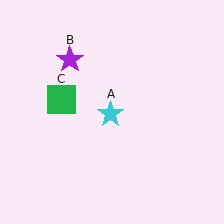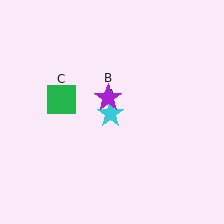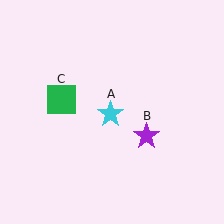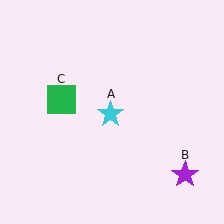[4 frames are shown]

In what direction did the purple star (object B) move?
The purple star (object B) moved down and to the right.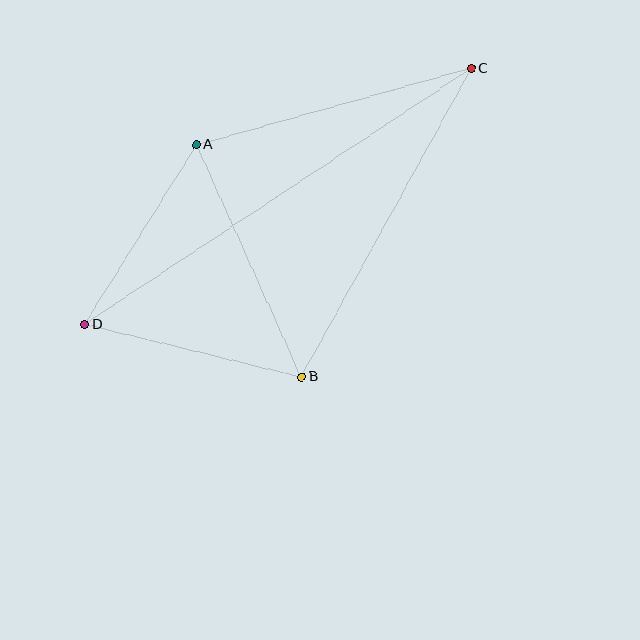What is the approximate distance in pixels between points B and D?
The distance between B and D is approximately 223 pixels.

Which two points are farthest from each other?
Points C and D are farthest from each other.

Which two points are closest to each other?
Points A and D are closest to each other.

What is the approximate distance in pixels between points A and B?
The distance between A and B is approximately 255 pixels.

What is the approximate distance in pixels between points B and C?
The distance between B and C is approximately 352 pixels.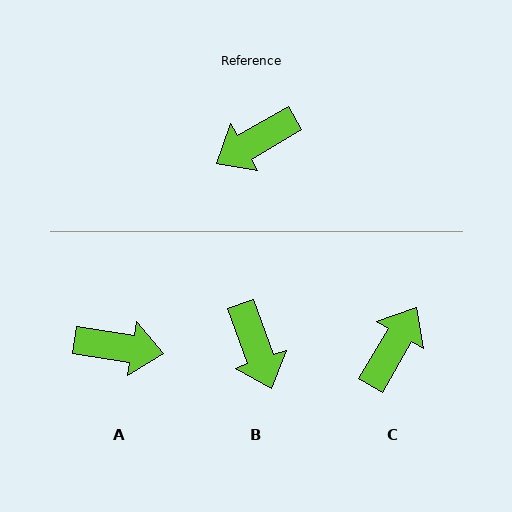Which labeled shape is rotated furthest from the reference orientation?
C, about 151 degrees away.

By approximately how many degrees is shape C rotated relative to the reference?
Approximately 151 degrees clockwise.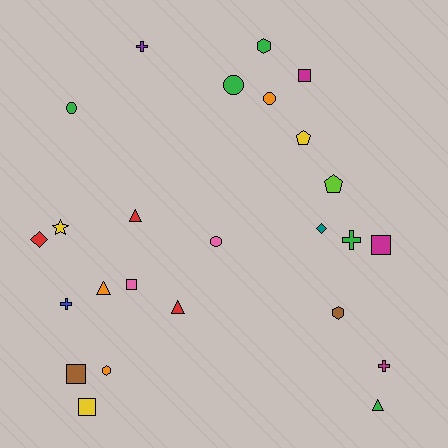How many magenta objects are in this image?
There are 3 magenta objects.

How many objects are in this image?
There are 25 objects.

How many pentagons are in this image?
There are 2 pentagons.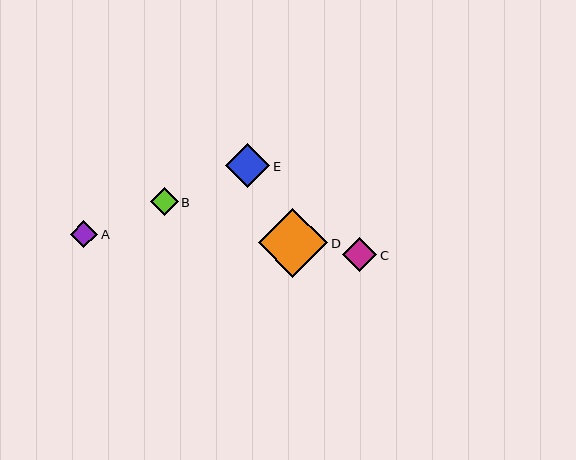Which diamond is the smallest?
Diamond A is the smallest with a size of approximately 28 pixels.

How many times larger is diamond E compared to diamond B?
Diamond E is approximately 1.6 times the size of diamond B.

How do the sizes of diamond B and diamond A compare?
Diamond B and diamond A are approximately the same size.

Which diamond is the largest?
Diamond D is the largest with a size of approximately 69 pixels.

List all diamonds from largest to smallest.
From largest to smallest: D, E, C, B, A.